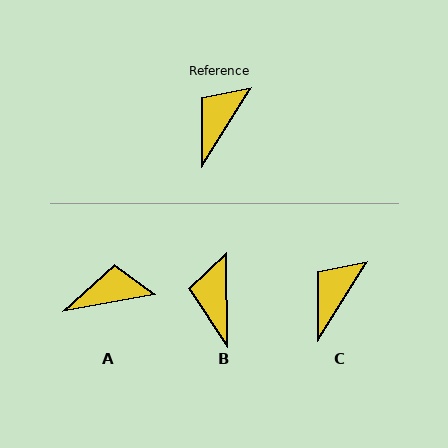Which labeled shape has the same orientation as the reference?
C.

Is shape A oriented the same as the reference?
No, it is off by about 48 degrees.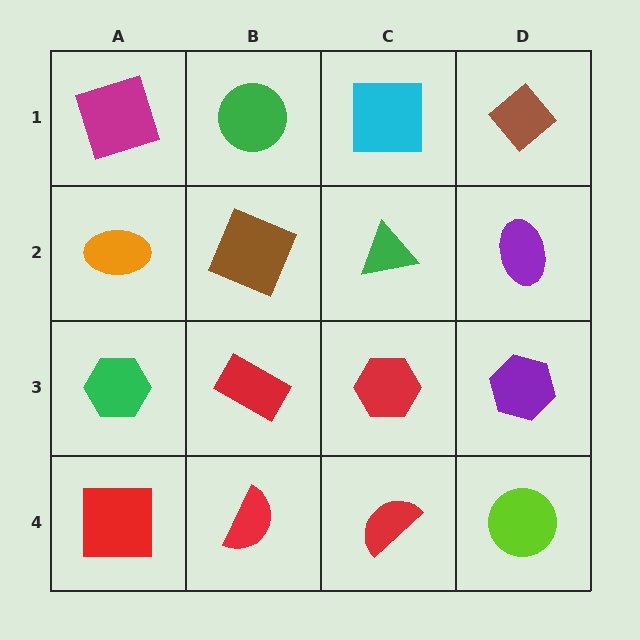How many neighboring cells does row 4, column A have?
2.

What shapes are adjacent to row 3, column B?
A brown square (row 2, column B), a red semicircle (row 4, column B), a green hexagon (row 3, column A), a red hexagon (row 3, column C).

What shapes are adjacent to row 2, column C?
A cyan square (row 1, column C), a red hexagon (row 3, column C), a brown square (row 2, column B), a purple ellipse (row 2, column D).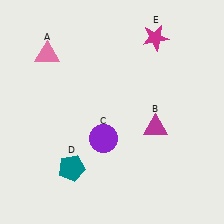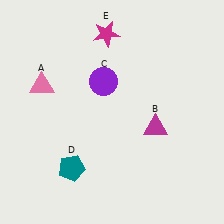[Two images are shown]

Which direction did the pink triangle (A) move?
The pink triangle (A) moved down.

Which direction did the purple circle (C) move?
The purple circle (C) moved up.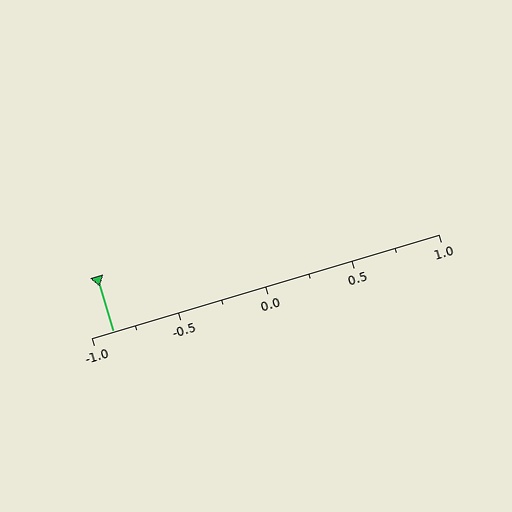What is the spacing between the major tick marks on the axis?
The major ticks are spaced 0.5 apart.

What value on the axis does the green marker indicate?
The marker indicates approximately -0.88.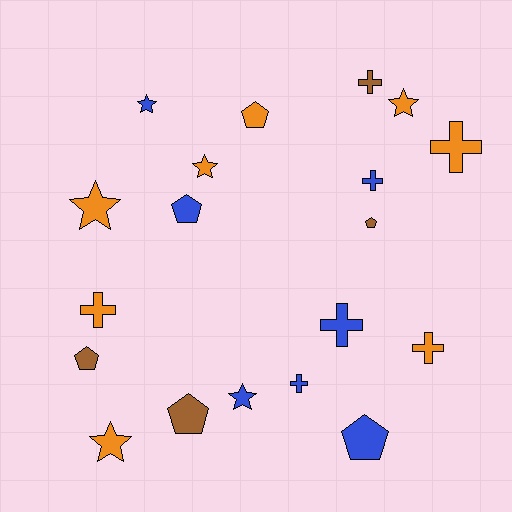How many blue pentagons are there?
There are 2 blue pentagons.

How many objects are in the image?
There are 19 objects.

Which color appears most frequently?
Orange, with 8 objects.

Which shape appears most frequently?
Cross, with 7 objects.